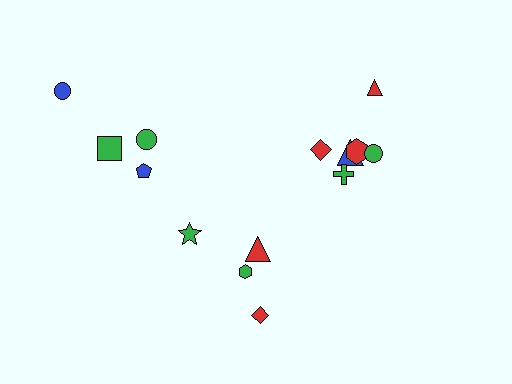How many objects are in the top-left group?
There are 4 objects.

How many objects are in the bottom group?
There are 4 objects.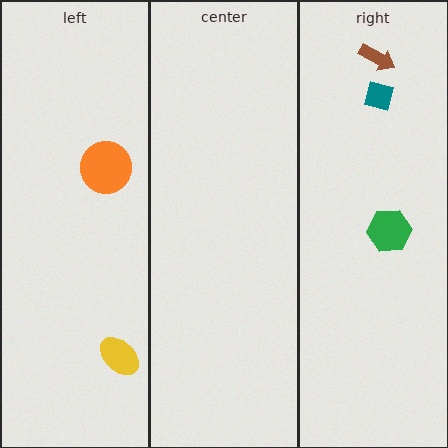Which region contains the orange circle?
The left region.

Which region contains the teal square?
The right region.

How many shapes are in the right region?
3.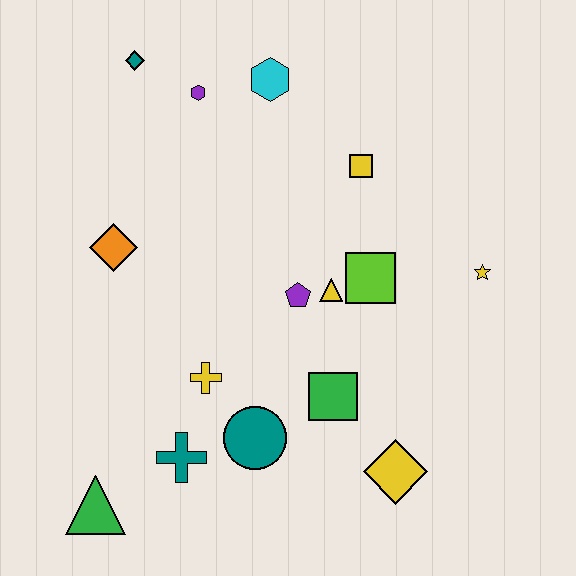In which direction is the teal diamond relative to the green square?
The teal diamond is above the green square.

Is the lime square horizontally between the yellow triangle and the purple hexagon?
No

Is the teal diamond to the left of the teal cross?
Yes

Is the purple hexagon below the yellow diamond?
No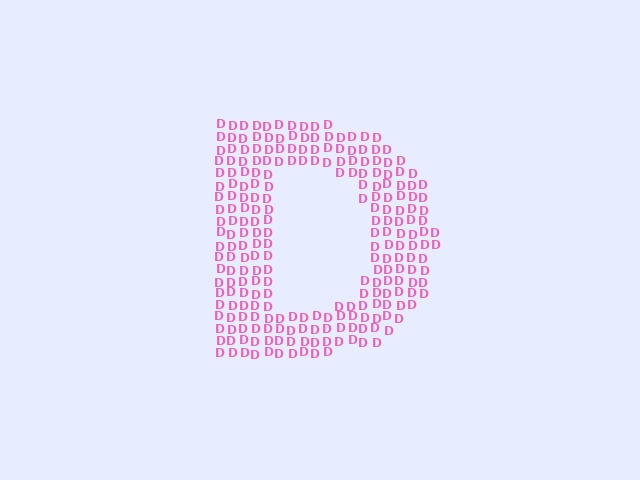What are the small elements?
The small elements are letter D's.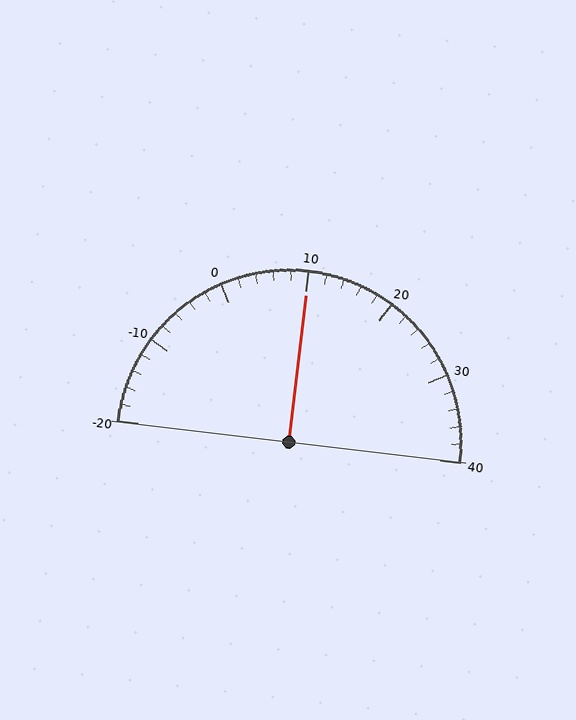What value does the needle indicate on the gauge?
The needle indicates approximately 10.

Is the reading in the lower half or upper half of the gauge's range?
The reading is in the upper half of the range (-20 to 40).